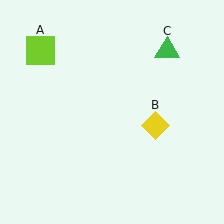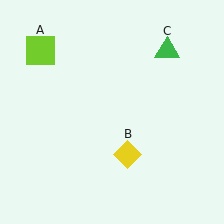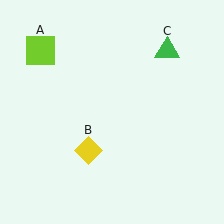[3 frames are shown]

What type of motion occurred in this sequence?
The yellow diamond (object B) rotated clockwise around the center of the scene.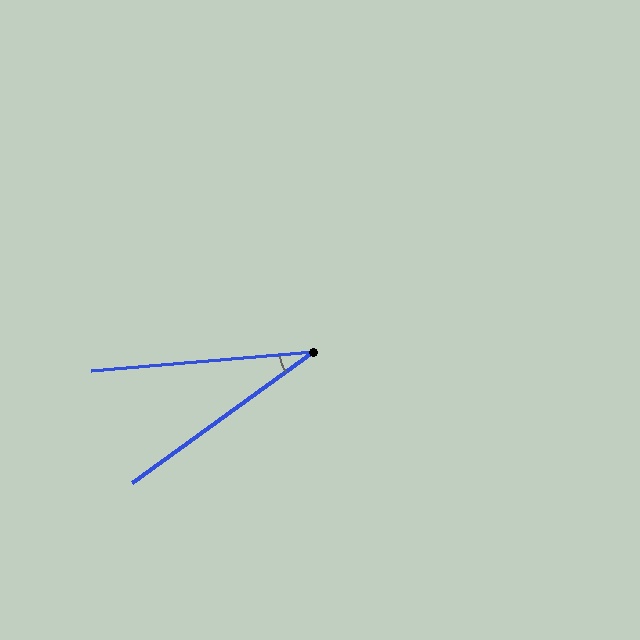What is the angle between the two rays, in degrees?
Approximately 31 degrees.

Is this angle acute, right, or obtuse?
It is acute.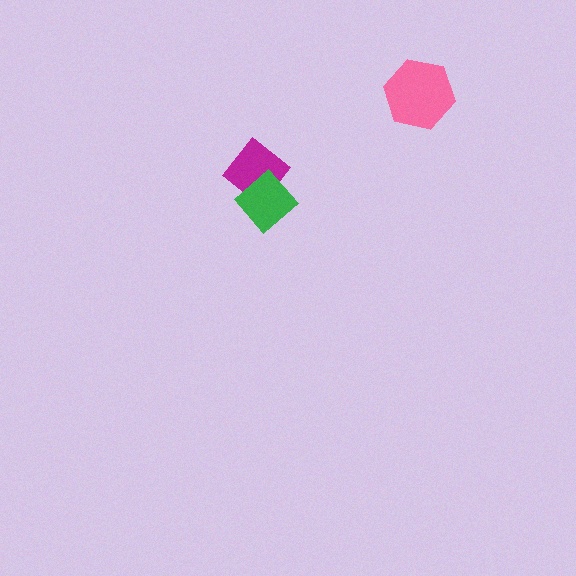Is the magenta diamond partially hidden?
Yes, it is partially covered by another shape.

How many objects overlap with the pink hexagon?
0 objects overlap with the pink hexagon.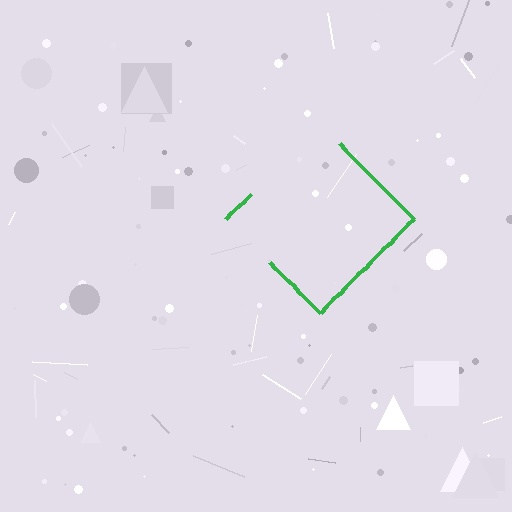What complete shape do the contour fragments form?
The contour fragments form a diamond.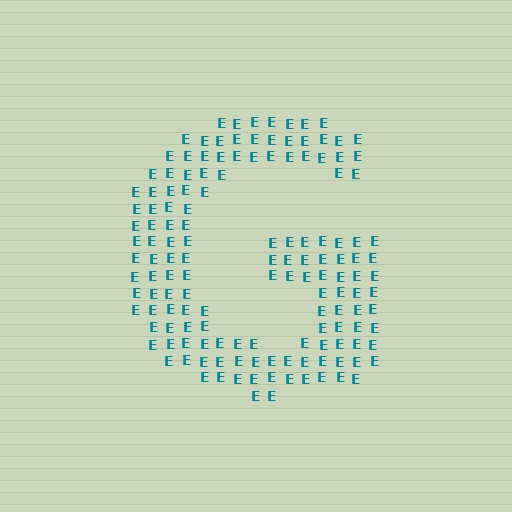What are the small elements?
The small elements are letter E's.